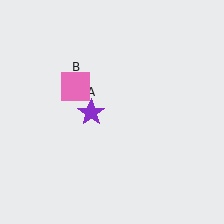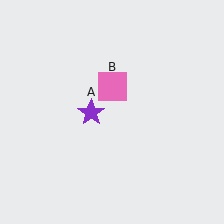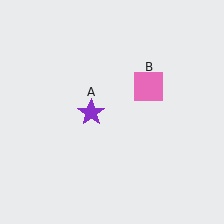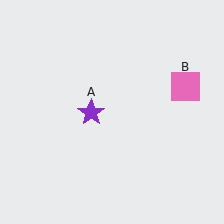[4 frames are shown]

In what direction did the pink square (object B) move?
The pink square (object B) moved right.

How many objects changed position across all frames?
1 object changed position: pink square (object B).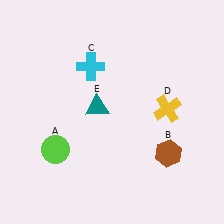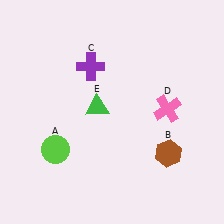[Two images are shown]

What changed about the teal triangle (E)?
In Image 1, E is teal. In Image 2, it changed to green.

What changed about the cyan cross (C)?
In Image 1, C is cyan. In Image 2, it changed to purple.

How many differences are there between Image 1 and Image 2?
There are 3 differences between the two images.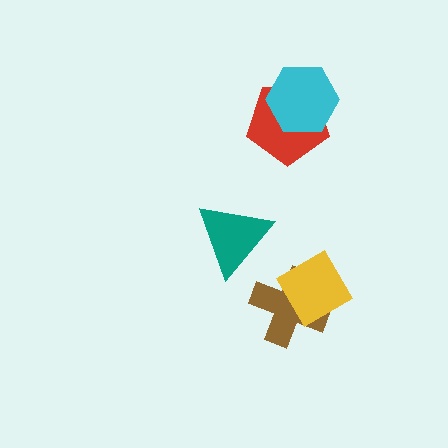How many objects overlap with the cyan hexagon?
1 object overlaps with the cyan hexagon.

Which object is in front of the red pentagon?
The cyan hexagon is in front of the red pentagon.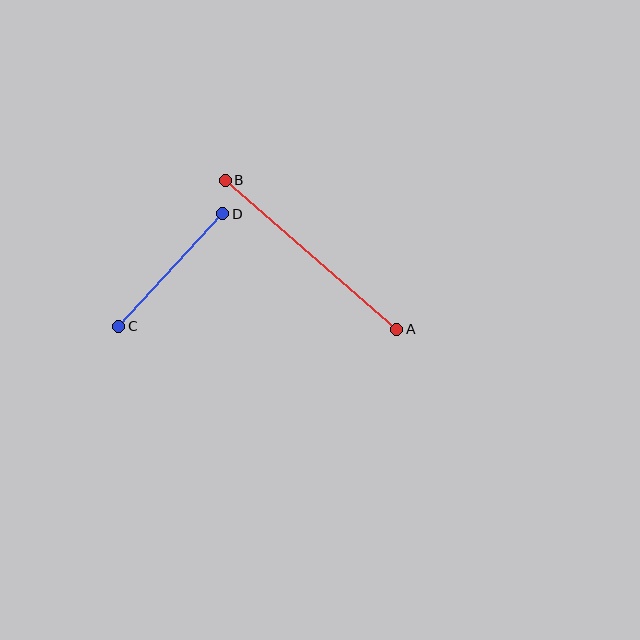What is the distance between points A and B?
The distance is approximately 227 pixels.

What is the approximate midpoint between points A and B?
The midpoint is at approximately (311, 255) pixels.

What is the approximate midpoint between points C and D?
The midpoint is at approximately (171, 270) pixels.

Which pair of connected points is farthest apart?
Points A and B are farthest apart.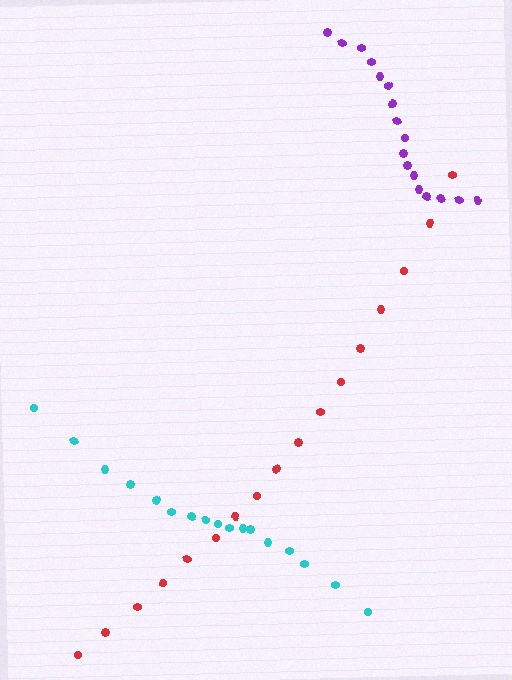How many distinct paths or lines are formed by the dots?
There are 3 distinct paths.